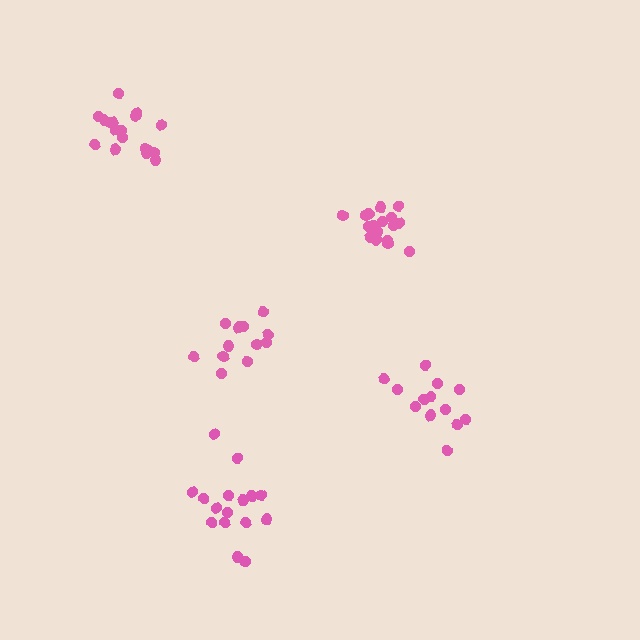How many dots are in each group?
Group 1: 12 dots, Group 2: 16 dots, Group 3: 17 dots, Group 4: 13 dots, Group 5: 17 dots (75 total).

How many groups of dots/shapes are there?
There are 5 groups.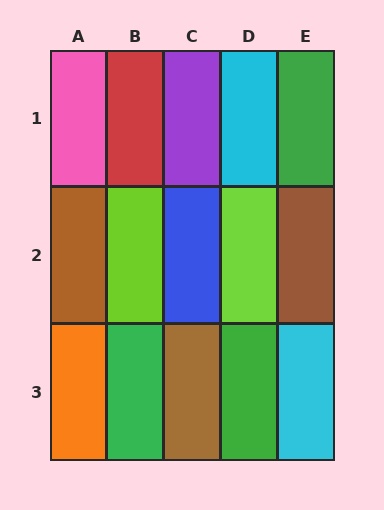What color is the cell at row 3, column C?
Brown.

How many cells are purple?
1 cell is purple.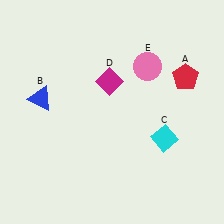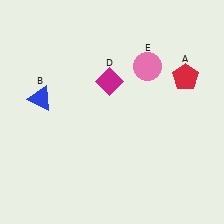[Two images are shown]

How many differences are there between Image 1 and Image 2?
There is 1 difference between the two images.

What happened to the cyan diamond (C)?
The cyan diamond (C) was removed in Image 2. It was in the bottom-right area of Image 1.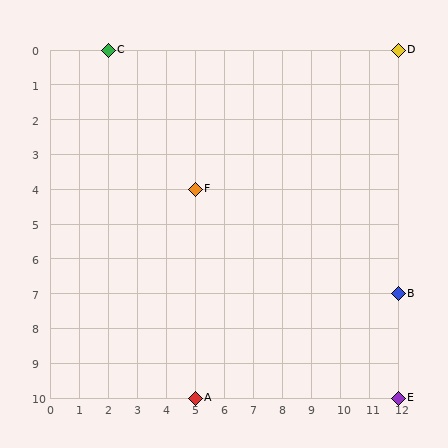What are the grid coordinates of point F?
Point F is at grid coordinates (5, 4).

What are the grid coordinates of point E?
Point E is at grid coordinates (12, 10).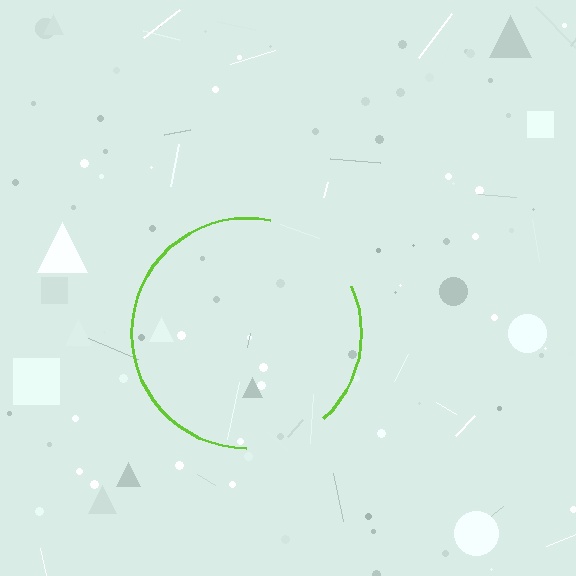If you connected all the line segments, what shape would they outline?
They would outline a circle.